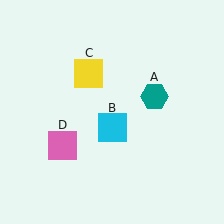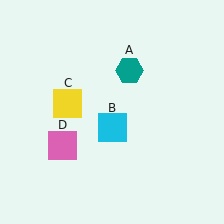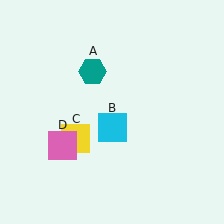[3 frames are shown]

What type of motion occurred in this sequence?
The teal hexagon (object A), yellow square (object C) rotated counterclockwise around the center of the scene.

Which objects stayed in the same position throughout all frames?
Cyan square (object B) and pink square (object D) remained stationary.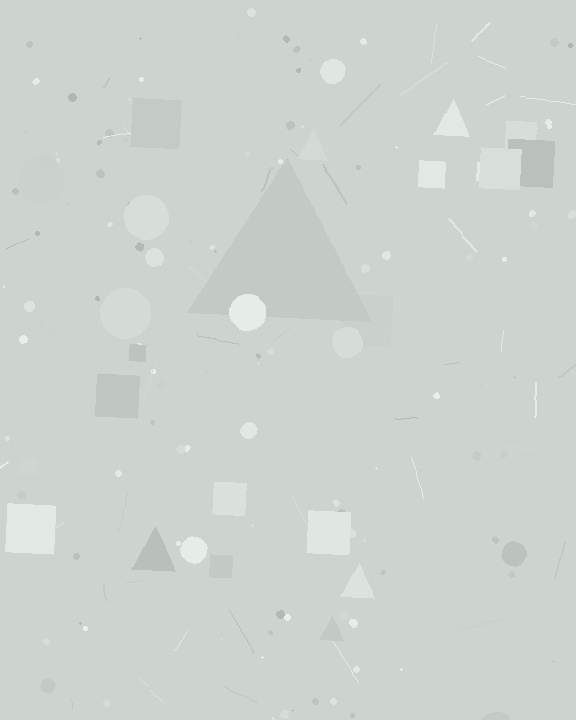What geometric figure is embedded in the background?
A triangle is embedded in the background.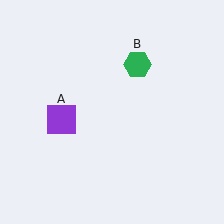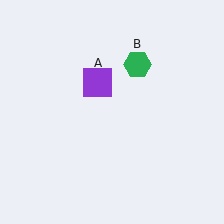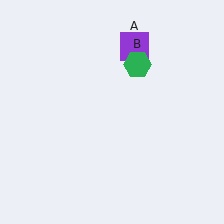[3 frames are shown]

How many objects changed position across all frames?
1 object changed position: purple square (object A).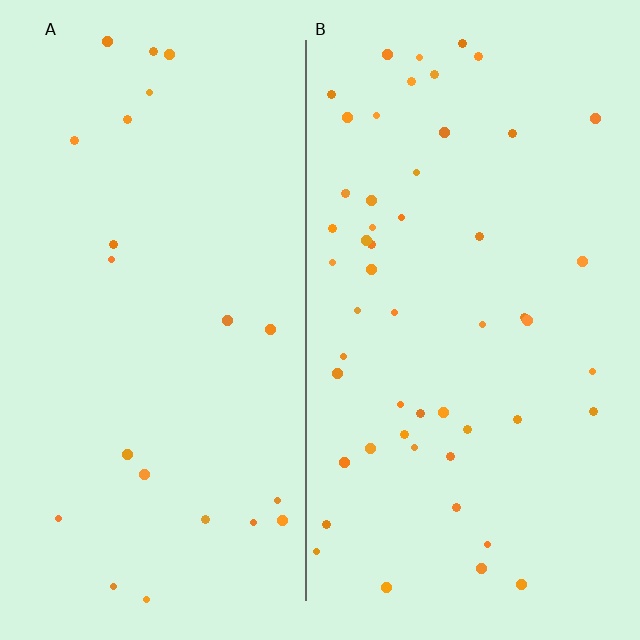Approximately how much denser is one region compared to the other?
Approximately 2.4× — region B over region A.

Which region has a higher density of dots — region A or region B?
B (the right).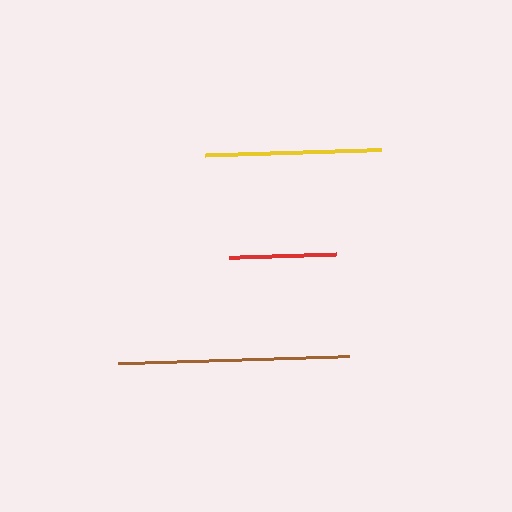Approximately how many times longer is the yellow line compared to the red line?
The yellow line is approximately 1.6 times the length of the red line.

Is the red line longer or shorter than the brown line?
The brown line is longer than the red line.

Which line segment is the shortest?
The red line is the shortest at approximately 107 pixels.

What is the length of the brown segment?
The brown segment is approximately 231 pixels long.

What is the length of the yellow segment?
The yellow segment is approximately 175 pixels long.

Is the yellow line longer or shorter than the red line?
The yellow line is longer than the red line.